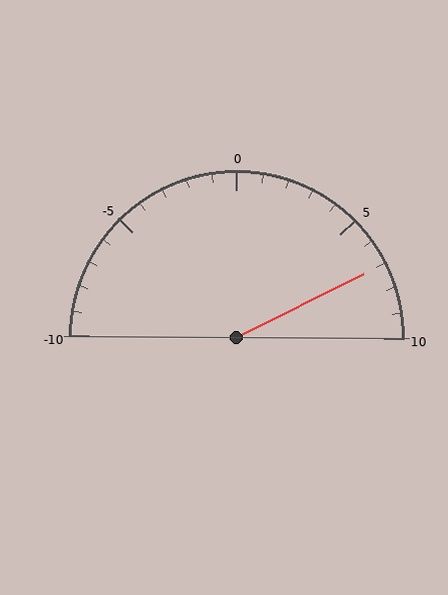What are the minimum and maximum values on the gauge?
The gauge ranges from -10 to 10.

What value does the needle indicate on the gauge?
The needle indicates approximately 7.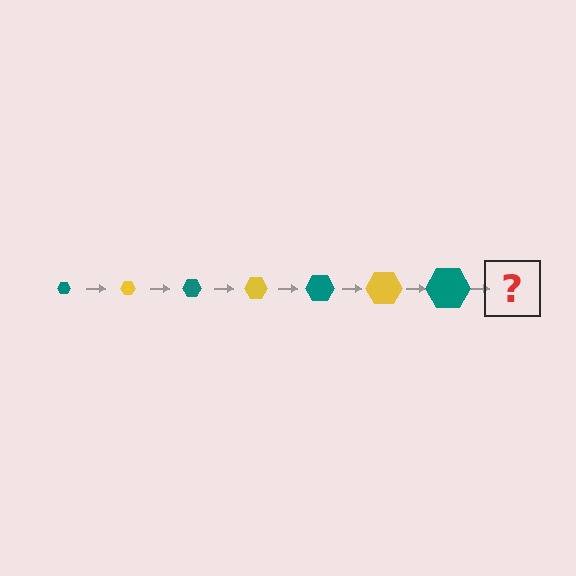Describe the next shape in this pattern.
It should be a yellow hexagon, larger than the previous one.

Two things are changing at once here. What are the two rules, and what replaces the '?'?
The two rules are that the hexagon grows larger each step and the color cycles through teal and yellow. The '?' should be a yellow hexagon, larger than the previous one.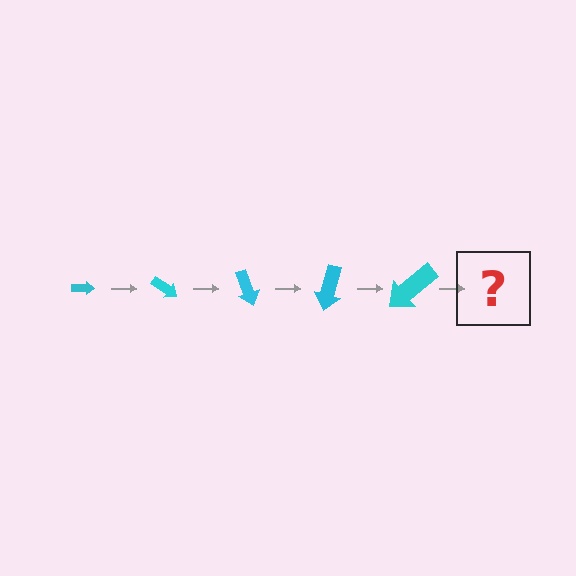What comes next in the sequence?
The next element should be an arrow, larger than the previous one and rotated 175 degrees from the start.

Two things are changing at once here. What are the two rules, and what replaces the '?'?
The two rules are that the arrow grows larger each step and it rotates 35 degrees each step. The '?' should be an arrow, larger than the previous one and rotated 175 degrees from the start.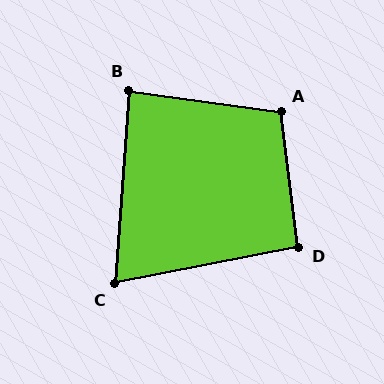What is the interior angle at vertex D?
Approximately 94 degrees (approximately right).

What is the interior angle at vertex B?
Approximately 86 degrees (approximately right).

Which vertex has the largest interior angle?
A, at approximately 105 degrees.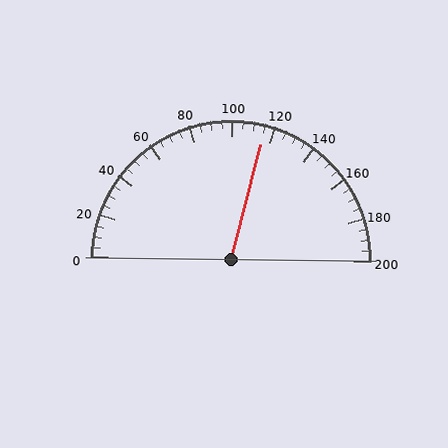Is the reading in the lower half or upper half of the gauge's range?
The reading is in the upper half of the range (0 to 200).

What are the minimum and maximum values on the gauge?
The gauge ranges from 0 to 200.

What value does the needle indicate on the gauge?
The needle indicates approximately 115.